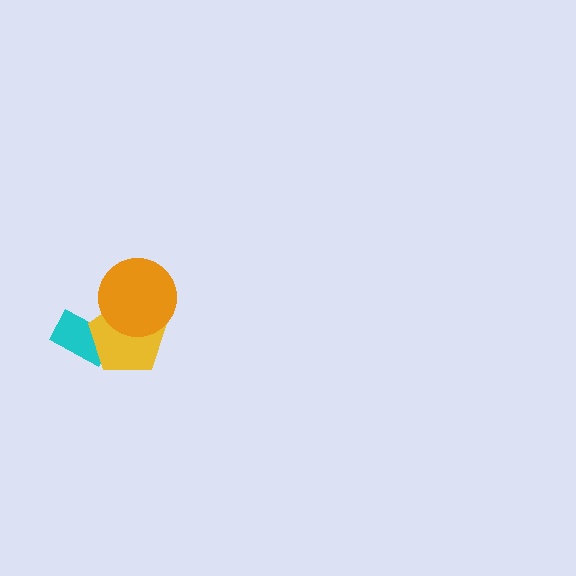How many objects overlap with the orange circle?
1 object overlaps with the orange circle.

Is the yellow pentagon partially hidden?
Yes, it is partially covered by another shape.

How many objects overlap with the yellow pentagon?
2 objects overlap with the yellow pentagon.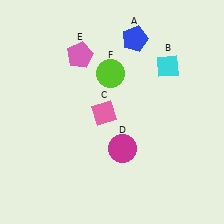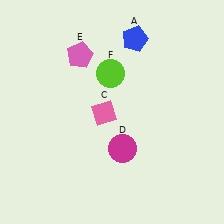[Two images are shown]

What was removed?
The cyan diamond (B) was removed in Image 2.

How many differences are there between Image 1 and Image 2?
There is 1 difference between the two images.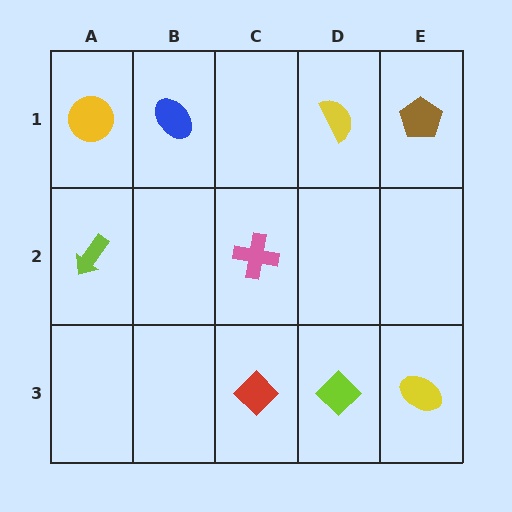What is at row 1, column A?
A yellow circle.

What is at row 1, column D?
A yellow semicircle.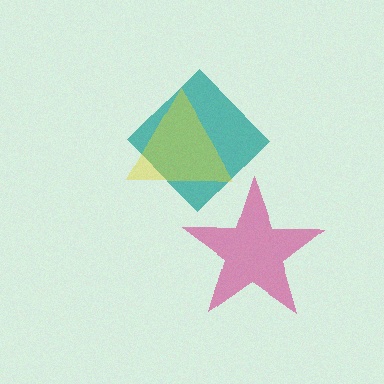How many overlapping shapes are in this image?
There are 3 overlapping shapes in the image.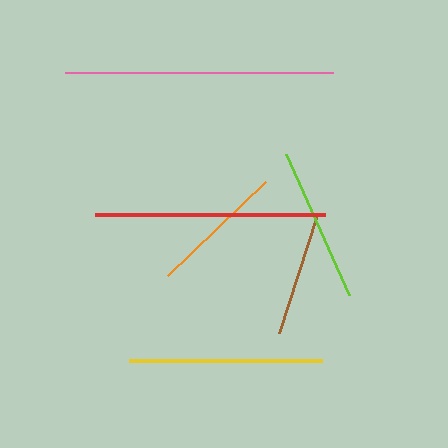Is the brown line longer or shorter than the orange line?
The orange line is longer than the brown line.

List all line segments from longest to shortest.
From longest to shortest: pink, red, yellow, lime, orange, brown.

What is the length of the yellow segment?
The yellow segment is approximately 193 pixels long.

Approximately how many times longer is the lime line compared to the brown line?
The lime line is approximately 1.2 times the length of the brown line.